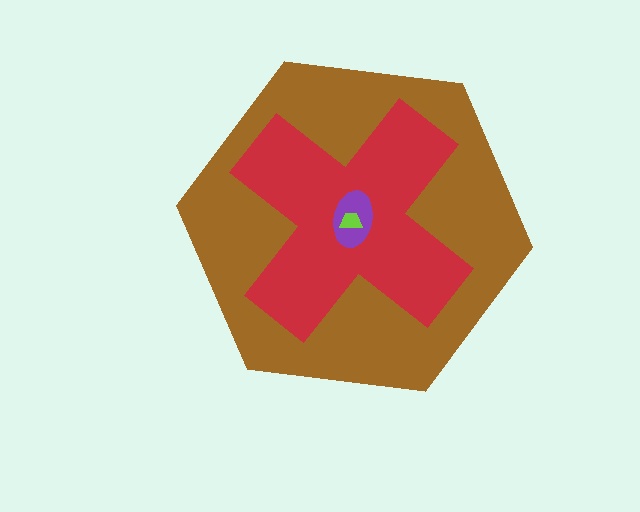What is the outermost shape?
The brown hexagon.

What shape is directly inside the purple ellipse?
The lime trapezoid.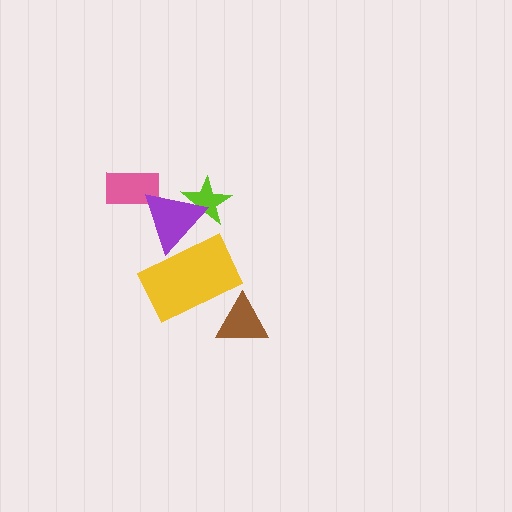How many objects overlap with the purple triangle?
3 objects overlap with the purple triangle.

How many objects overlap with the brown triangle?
1 object overlaps with the brown triangle.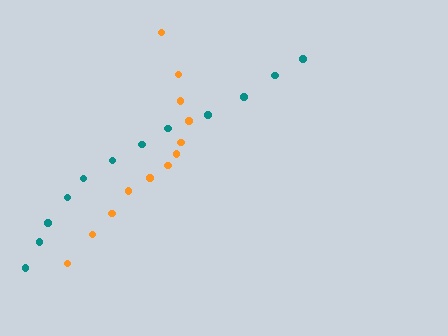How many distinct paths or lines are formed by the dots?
There are 2 distinct paths.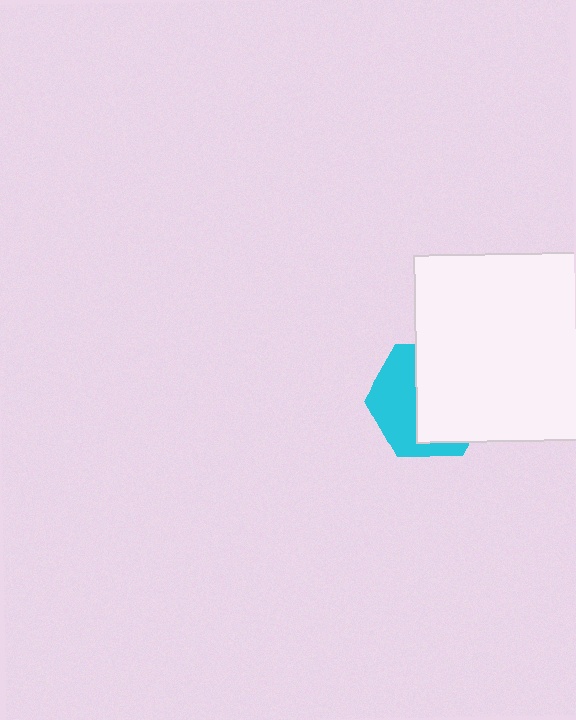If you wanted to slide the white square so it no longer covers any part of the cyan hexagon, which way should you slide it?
Slide it right — that is the most direct way to separate the two shapes.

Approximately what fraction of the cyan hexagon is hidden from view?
Roughly 57% of the cyan hexagon is hidden behind the white square.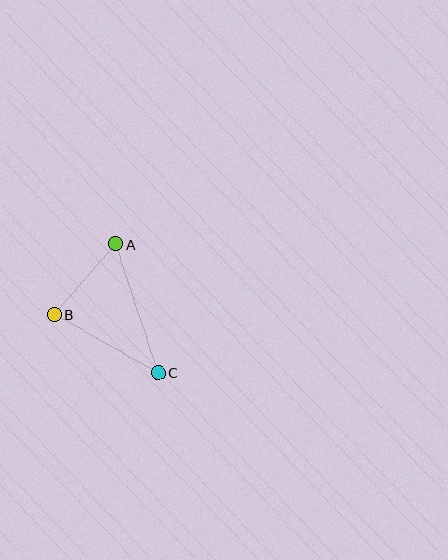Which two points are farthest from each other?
Points A and C are farthest from each other.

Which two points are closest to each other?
Points A and B are closest to each other.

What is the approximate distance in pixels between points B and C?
The distance between B and C is approximately 119 pixels.